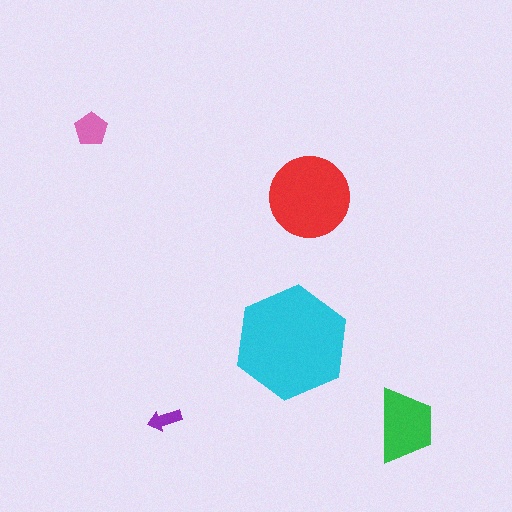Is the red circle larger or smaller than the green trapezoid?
Larger.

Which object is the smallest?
The purple arrow.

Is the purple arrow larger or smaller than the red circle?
Smaller.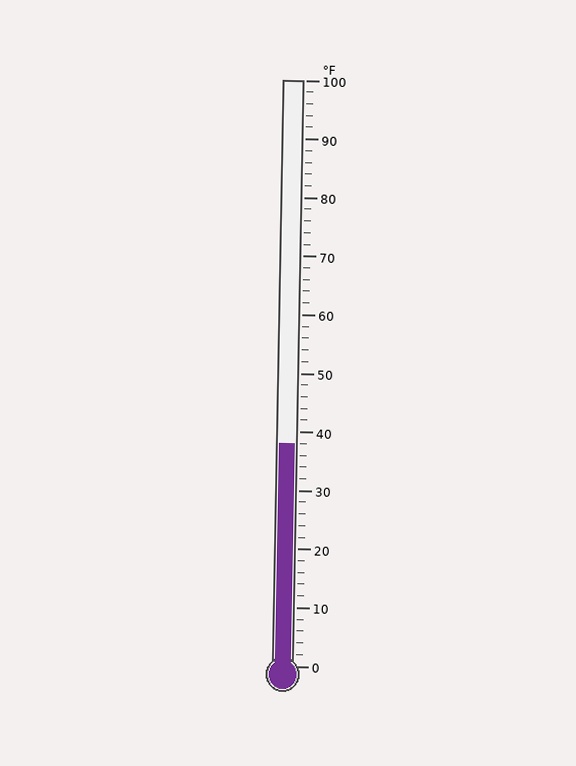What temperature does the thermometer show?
The thermometer shows approximately 38°F.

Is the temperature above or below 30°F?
The temperature is above 30°F.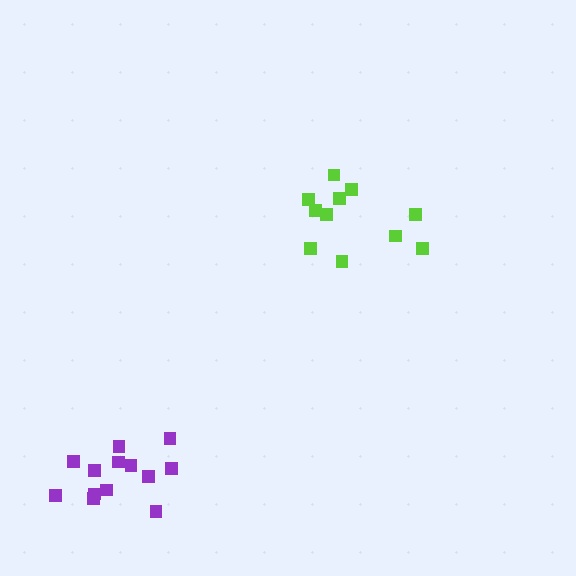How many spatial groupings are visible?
There are 2 spatial groupings.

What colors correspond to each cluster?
The clusters are colored: lime, purple.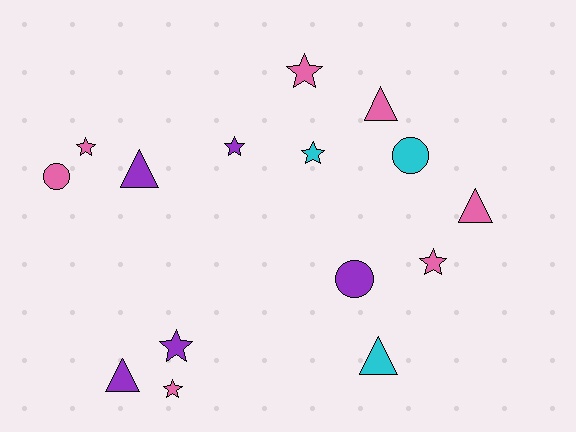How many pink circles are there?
There is 1 pink circle.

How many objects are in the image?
There are 15 objects.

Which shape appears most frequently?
Star, with 7 objects.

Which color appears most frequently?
Pink, with 7 objects.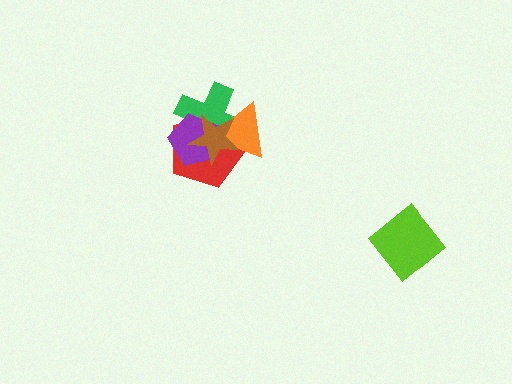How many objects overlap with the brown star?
4 objects overlap with the brown star.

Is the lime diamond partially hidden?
No, no other shape covers it.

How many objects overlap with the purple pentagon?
4 objects overlap with the purple pentagon.